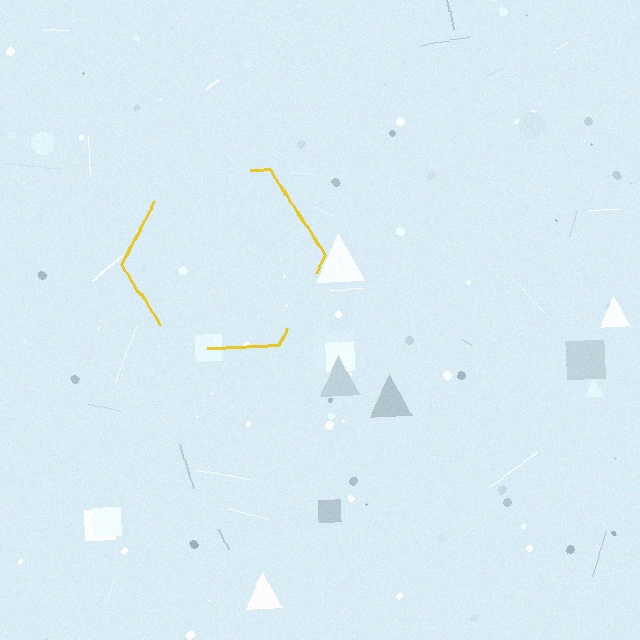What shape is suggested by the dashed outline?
The dashed outline suggests a hexagon.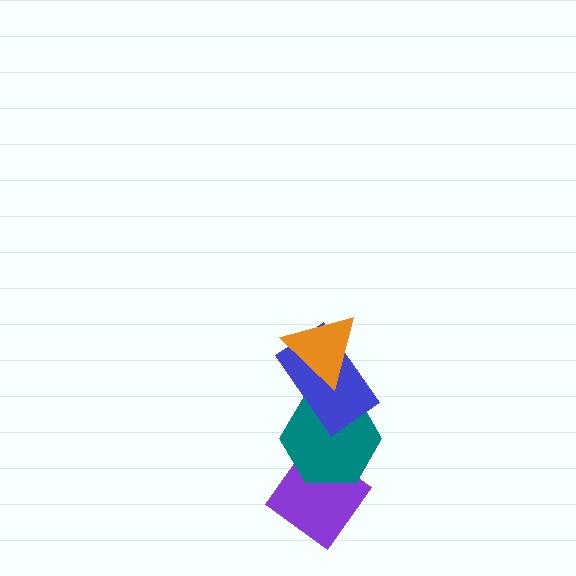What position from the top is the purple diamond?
The purple diamond is 4th from the top.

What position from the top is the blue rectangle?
The blue rectangle is 2nd from the top.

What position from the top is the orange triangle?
The orange triangle is 1st from the top.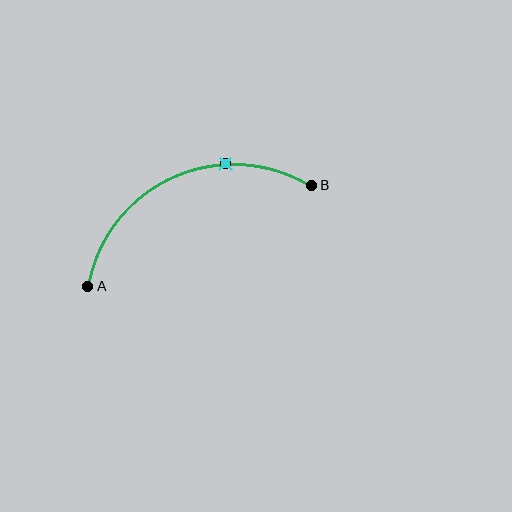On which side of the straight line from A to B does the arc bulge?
The arc bulges above the straight line connecting A and B.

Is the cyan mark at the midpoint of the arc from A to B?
No. The cyan mark lies on the arc but is closer to endpoint B. The arc midpoint would be at the point on the curve equidistant along the arc from both A and B.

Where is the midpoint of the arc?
The arc midpoint is the point on the curve farthest from the straight line joining A and B. It sits above that line.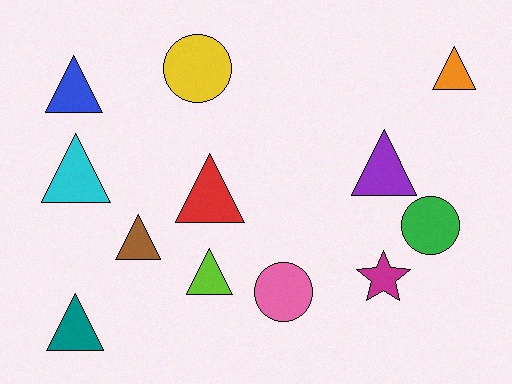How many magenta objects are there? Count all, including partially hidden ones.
There is 1 magenta object.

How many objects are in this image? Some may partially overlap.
There are 12 objects.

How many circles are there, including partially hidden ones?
There are 3 circles.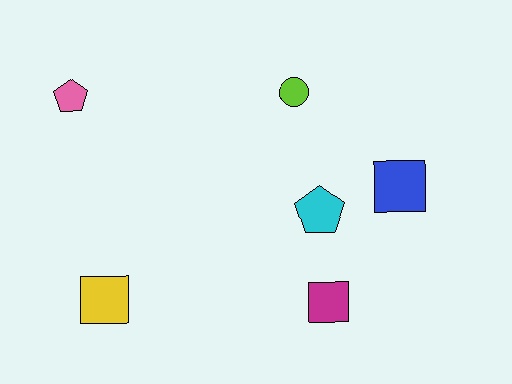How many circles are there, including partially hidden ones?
There is 1 circle.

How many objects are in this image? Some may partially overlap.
There are 6 objects.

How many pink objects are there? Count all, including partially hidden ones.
There is 1 pink object.